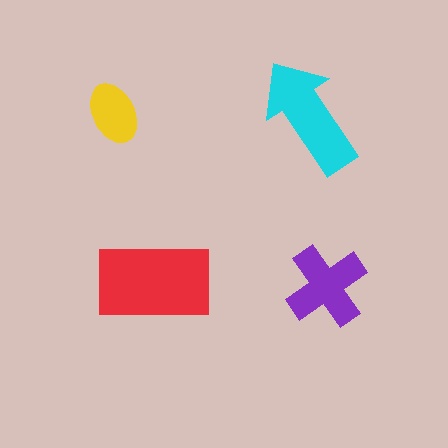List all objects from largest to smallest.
The red rectangle, the cyan arrow, the purple cross, the yellow ellipse.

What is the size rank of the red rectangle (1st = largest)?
1st.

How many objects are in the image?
There are 4 objects in the image.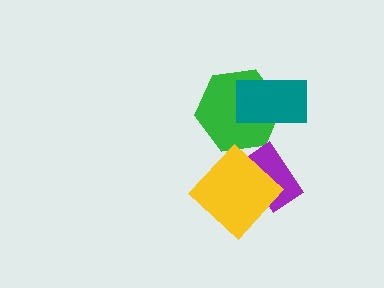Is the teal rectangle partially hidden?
No, no other shape covers it.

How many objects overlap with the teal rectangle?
1 object overlaps with the teal rectangle.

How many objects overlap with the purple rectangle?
1 object overlaps with the purple rectangle.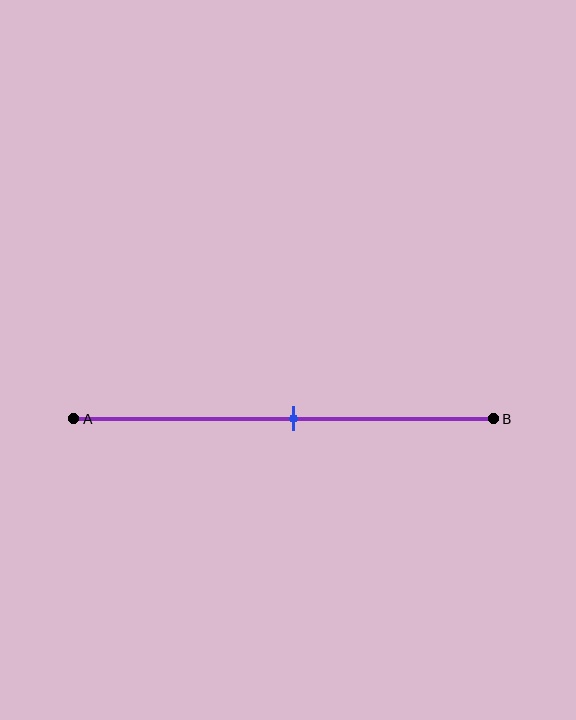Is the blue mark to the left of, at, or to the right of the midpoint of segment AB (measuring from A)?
The blue mark is approximately at the midpoint of segment AB.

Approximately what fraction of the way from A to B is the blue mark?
The blue mark is approximately 55% of the way from A to B.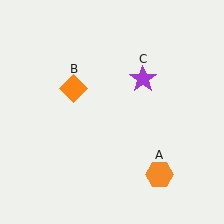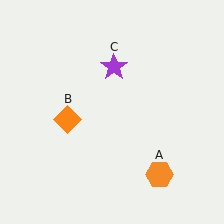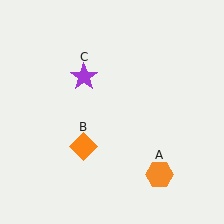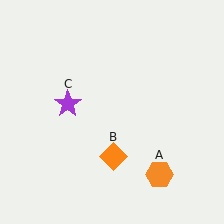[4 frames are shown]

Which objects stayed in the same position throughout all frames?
Orange hexagon (object A) remained stationary.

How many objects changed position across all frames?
2 objects changed position: orange diamond (object B), purple star (object C).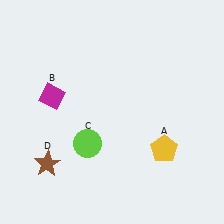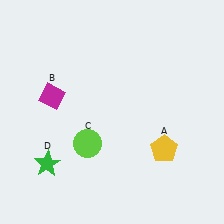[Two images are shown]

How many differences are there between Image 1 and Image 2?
There is 1 difference between the two images.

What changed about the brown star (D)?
In Image 1, D is brown. In Image 2, it changed to green.